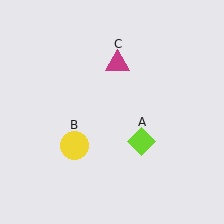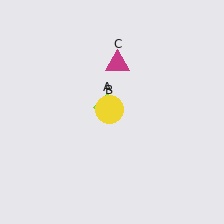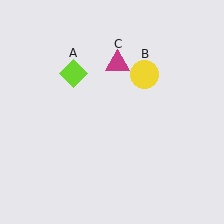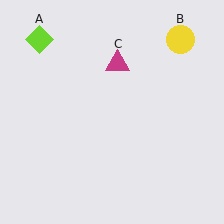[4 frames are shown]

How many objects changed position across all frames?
2 objects changed position: lime diamond (object A), yellow circle (object B).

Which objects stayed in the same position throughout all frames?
Magenta triangle (object C) remained stationary.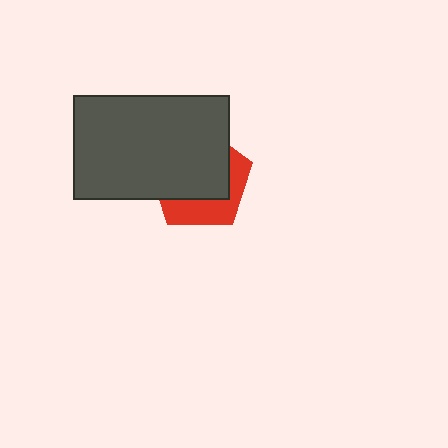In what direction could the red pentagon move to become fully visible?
The red pentagon could move toward the lower-right. That would shift it out from behind the dark gray rectangle entirely.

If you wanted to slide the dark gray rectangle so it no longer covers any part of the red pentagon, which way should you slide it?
Slide it toward the upper-left — that is the most direct way to separate the two shapes.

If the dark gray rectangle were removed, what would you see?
You would see the complete red pentagon.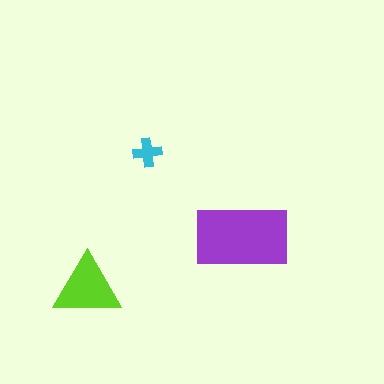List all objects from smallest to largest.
The cyan cross, the lime triangle, the purple rectangle.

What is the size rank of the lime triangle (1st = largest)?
2nd.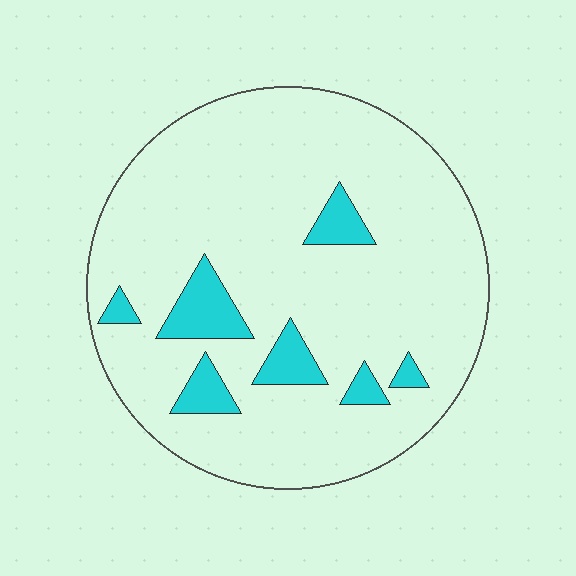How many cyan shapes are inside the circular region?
7.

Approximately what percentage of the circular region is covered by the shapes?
Approximately 10%.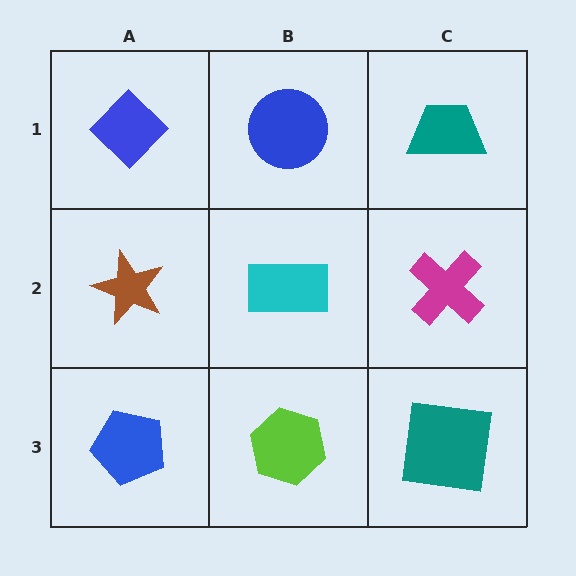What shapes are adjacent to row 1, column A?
A brown star (row 2, column A), a blue circle (row 1, column B).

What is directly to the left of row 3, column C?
A lime hexagon.